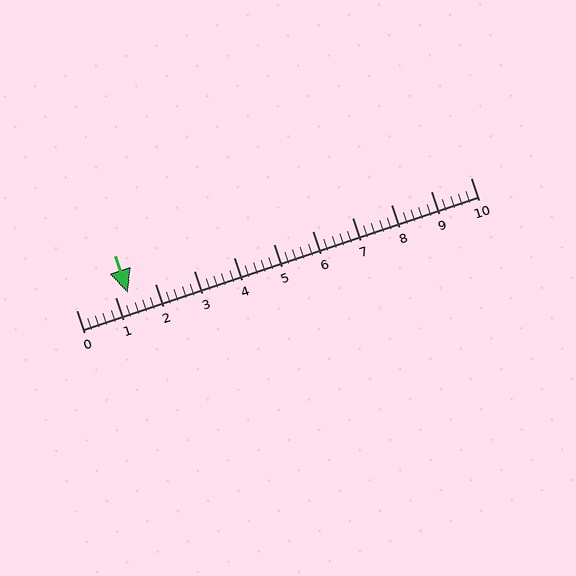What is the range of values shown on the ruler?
The ruler shows values from 0 to 10.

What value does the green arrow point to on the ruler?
The green arrow points to approximately 1.3.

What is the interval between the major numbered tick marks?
The major tick marks are spaced 1 units apart.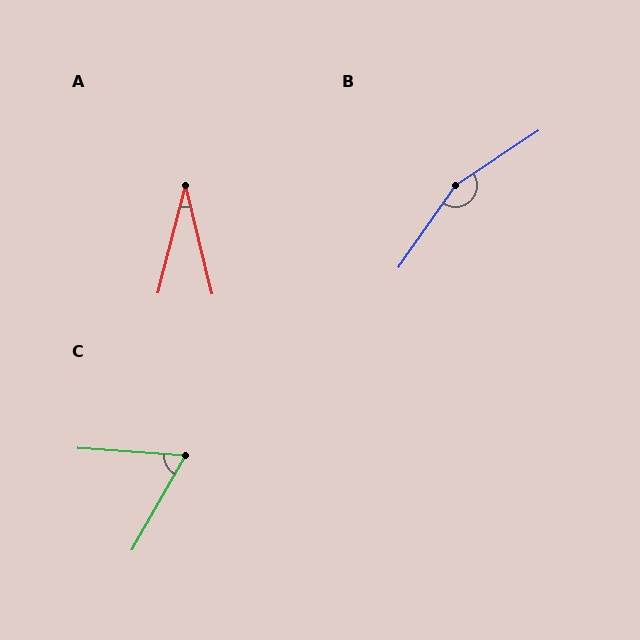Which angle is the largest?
B, at approximately 158 degrees.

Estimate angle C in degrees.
Approximately 65 degrees.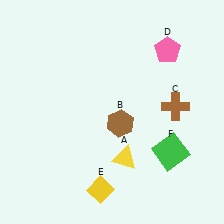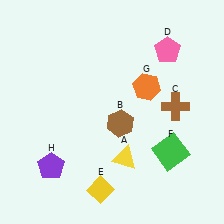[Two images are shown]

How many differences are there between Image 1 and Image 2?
There are 2 differences between the two images.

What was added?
An orange hexagon (G), a purple pentagon (H) were added in Image 2.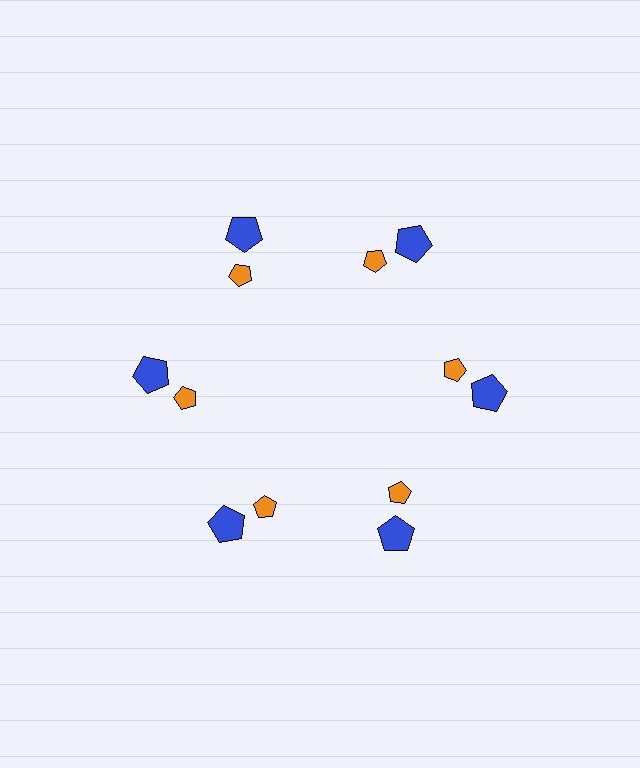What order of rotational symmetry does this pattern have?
This pattern has 6-fold rotational symmetry.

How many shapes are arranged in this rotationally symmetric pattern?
There are 12 shapes, arranged in 6 groups of 2.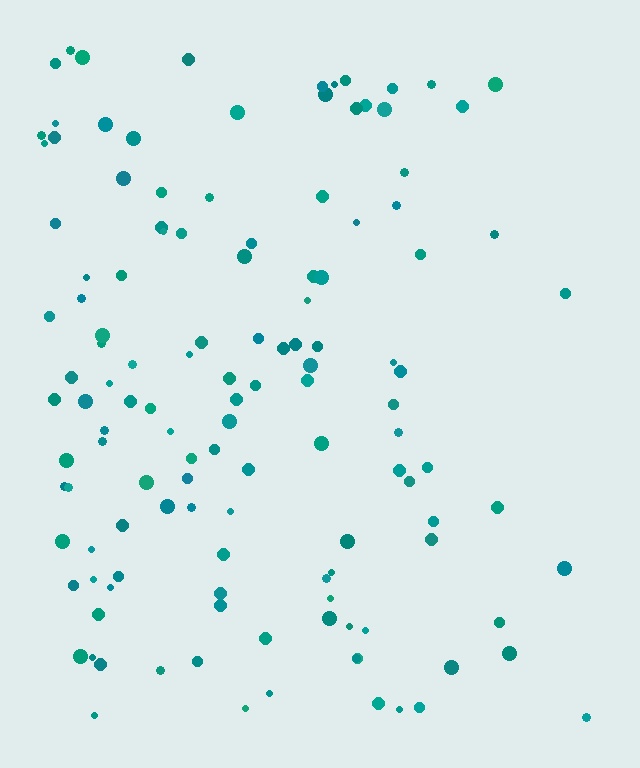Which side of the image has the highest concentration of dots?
The left.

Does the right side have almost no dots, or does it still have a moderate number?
Still a moderate number, just noticeably fewer than the left.